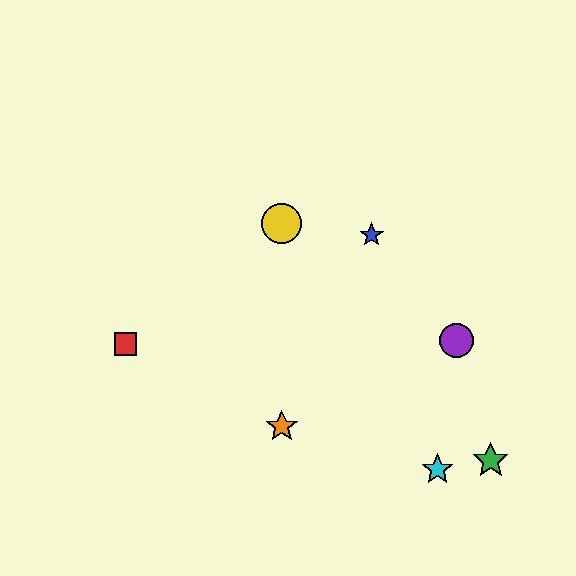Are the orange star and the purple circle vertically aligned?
No, the orange star is at x≈282 and the purple circle is at x≈457.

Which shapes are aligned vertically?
The yellow circle, the orange star are aligned vertically.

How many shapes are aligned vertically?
2 shapes (the yellow circle, the orange star) are aligned vertically.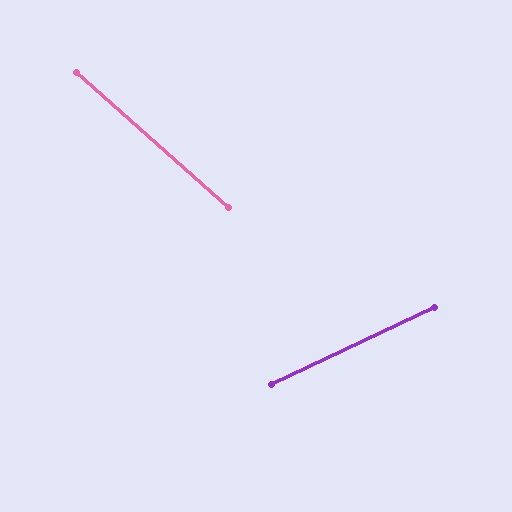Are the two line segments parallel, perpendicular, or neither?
Neither parallel nor perpendicular — they differ by about 67°.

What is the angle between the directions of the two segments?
Approximately 67 degrees.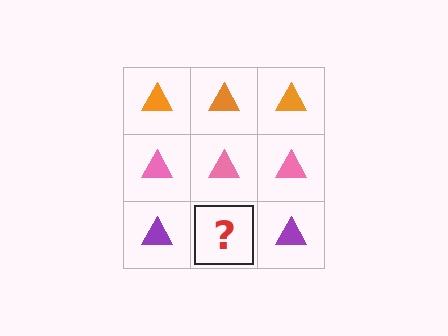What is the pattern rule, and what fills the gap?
The rule is that each row has a consistent color. The gap should be filled with a purple triangle.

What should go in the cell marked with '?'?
The missing cell should contain a purple triangle.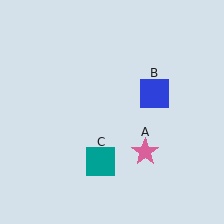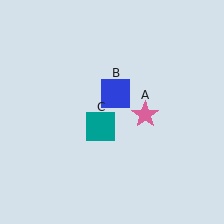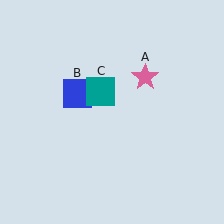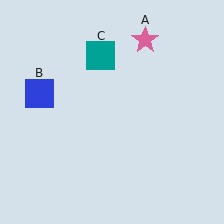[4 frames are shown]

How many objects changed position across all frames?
3 objects changed position: pink star (object A), blue square (object B), teal square (object C).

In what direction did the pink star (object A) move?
The pink star (object A) moved up.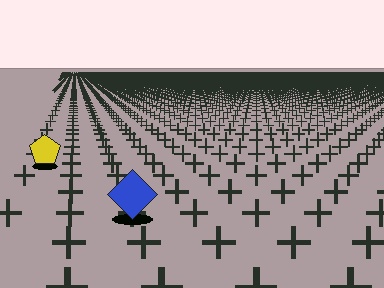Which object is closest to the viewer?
The blue diamond is closest. The texture marks near it are larger and more spread out.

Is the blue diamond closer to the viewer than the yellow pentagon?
Yes. The blue diamond is closer — you can tell from the texture gradient: the ground texture is coarser near it.